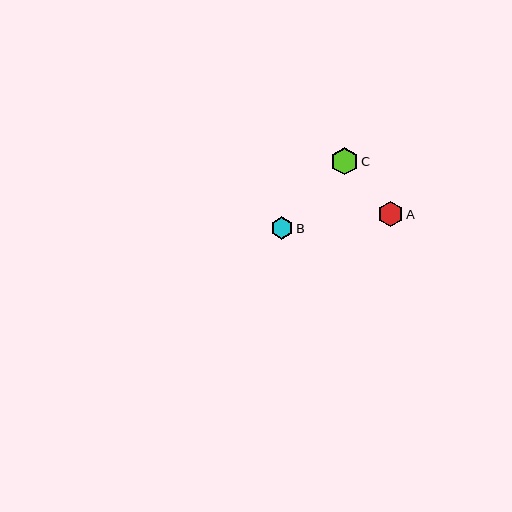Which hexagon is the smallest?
Hexagon B is the smallest with a size of approximately 23 pixels.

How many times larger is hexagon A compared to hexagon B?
Hexagon A is approximately 1.1 times the size of hexagon B.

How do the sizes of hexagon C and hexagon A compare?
Hexagon C and hexagon A are approximately the same size.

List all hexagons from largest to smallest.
From largest to smallest: C, A, B.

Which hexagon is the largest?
Hexagon C is the largest with a size of approximately 27 pixels.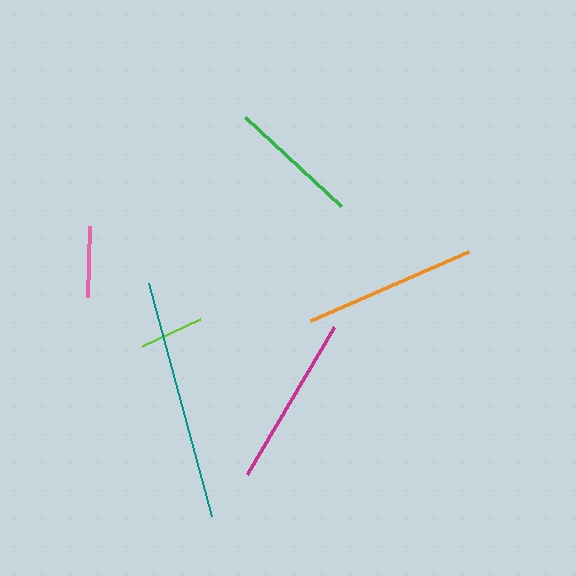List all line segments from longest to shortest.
From longest to shortest: teal, orange, magenta, green, pink, lime.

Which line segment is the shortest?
The lime line is the shortest at approximately 64 pixels.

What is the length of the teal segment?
The teal segment is approximately 242 pixels long.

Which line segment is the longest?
The teal line is the longest at approximately 242 pixels.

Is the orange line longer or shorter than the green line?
The orange line is longer than the green line.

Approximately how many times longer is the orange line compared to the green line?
The orange line is approximately 1.3 times the length of the green line.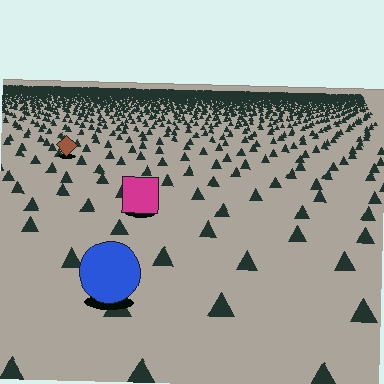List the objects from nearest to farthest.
From nearest to farthest: the blue circle, the magenta square, the brown diamond.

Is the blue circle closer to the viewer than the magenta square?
Yes. The blue circle is closer — you can tell from the texture gradient: the ground texture is coarser near it.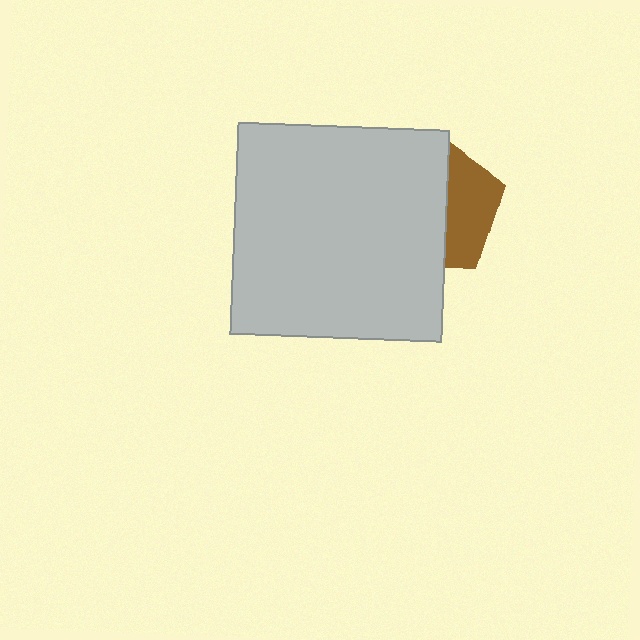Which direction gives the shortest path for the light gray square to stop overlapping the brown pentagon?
Moving left gives the shortest separation.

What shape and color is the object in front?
The object in front is a light gray square.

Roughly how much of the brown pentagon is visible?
A small part of it is visible (roughly 36%).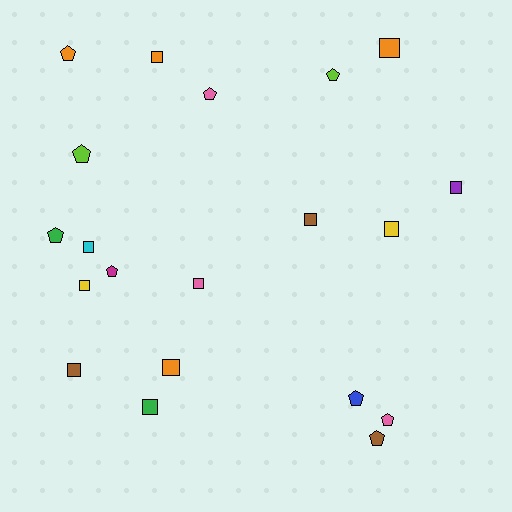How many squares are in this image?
There are 11 squares.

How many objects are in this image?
There are 20 objects.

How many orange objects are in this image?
There are 4 orange objects.